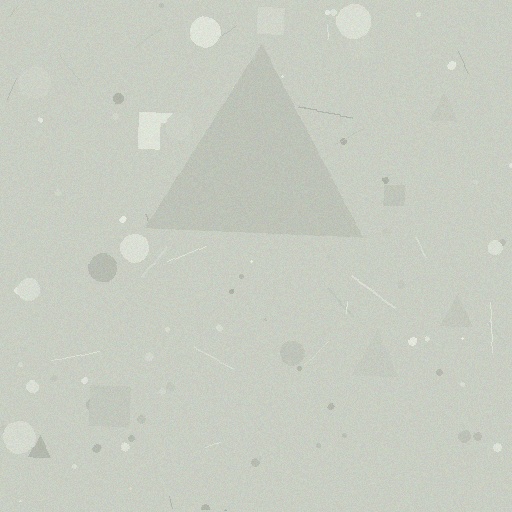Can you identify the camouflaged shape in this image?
The camouflaged shape is a triangle.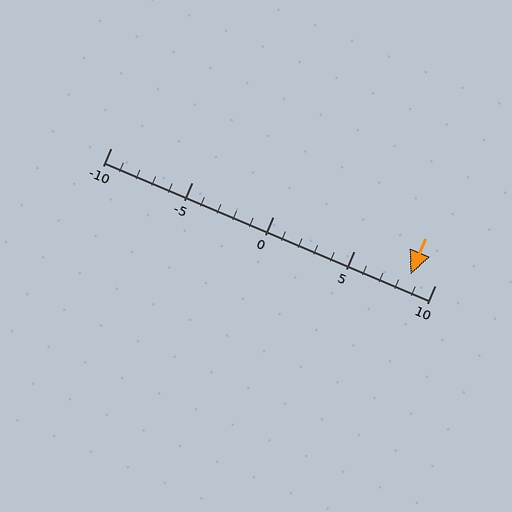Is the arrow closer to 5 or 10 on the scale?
The arrow is closer to 10.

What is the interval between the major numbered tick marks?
The major tick marks are spaced 5 units apart.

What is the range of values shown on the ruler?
The ruler shows values from -10 to 10.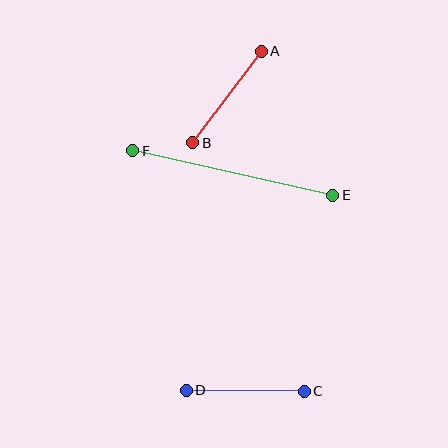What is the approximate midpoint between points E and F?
The midpoint is at approximately (233, 173) pixels.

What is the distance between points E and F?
The distance is approximately 205 pixels.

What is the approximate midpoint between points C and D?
The midpoint is at approximately (245, 391) pixels.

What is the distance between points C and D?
The distance is approximately 118 pixels.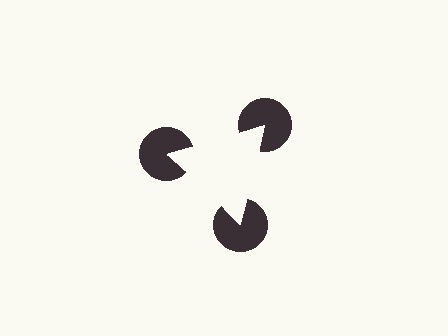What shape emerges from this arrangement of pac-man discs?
An illusory triangle — its edges are inferred from the aligned wedge cuts in the pac-man discs, not physically drawn.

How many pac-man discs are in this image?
There are 3 — one at each vertex of the illusory triangle.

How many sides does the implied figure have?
3 sides.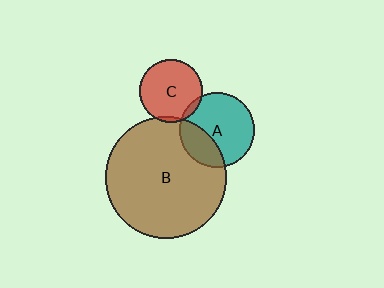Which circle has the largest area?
Circle B (brown).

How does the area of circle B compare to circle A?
Approximately 2.6 times.